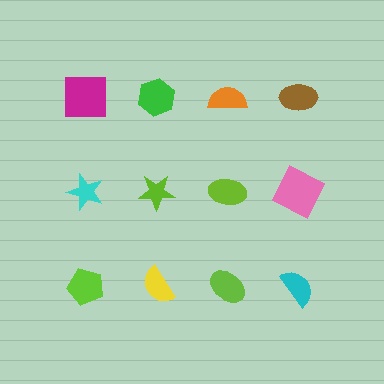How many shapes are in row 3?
4 shapes.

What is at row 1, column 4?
A brown ellipse.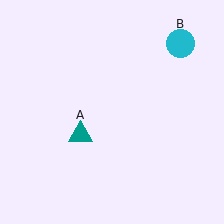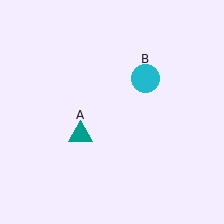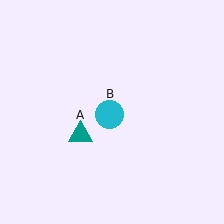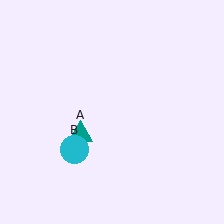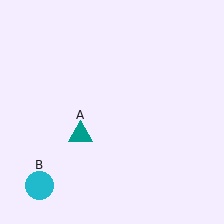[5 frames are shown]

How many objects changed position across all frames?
1 object changed position: cyan circle (object B).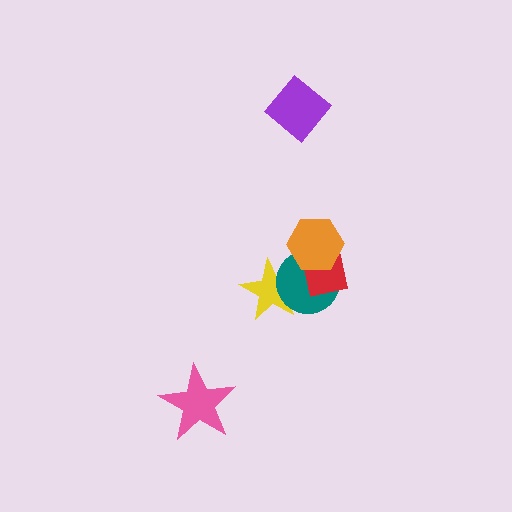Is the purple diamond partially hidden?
No, no other shape covers it.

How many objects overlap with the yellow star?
1 object overlaps with the yellow star.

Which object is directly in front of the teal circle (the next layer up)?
The red square is directly in front of the teal circle.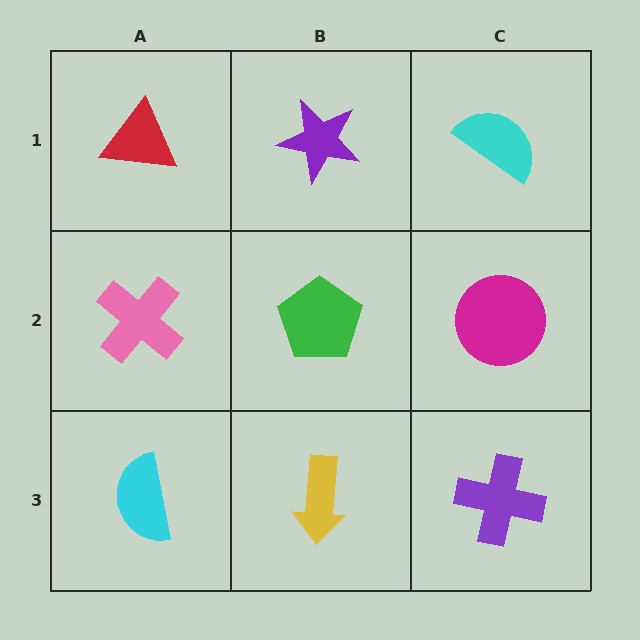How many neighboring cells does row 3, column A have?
2.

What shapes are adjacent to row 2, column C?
A cyan semicircle (row 1, column C), a purple cross (row 3, column C), a green pentagon (row 2, column B).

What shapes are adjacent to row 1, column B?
A green pentagon (row 2, column B), a red triangle (row 1, column A), a cyan semicircle (row 1, column C).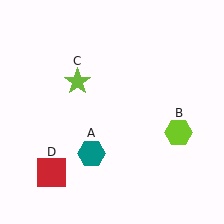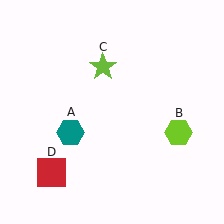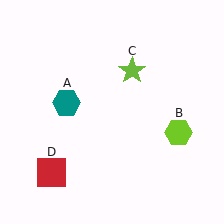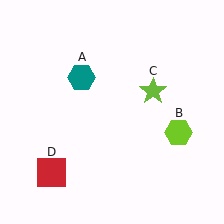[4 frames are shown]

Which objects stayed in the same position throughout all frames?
Lime hexagon (object B) and red square (object D) remained stationary.